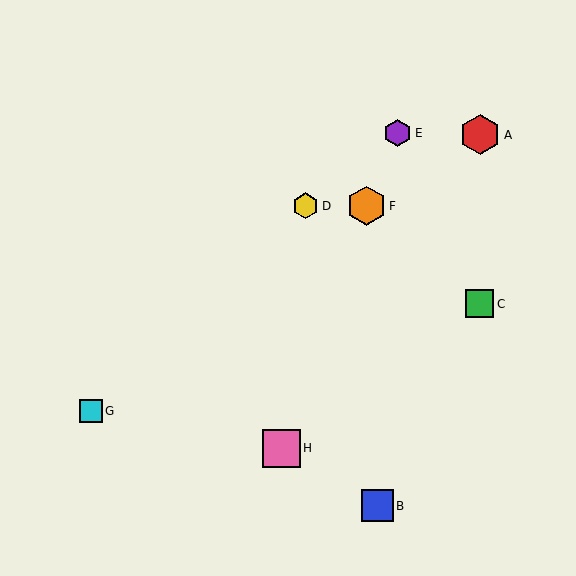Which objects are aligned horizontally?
Objects D, F are aligned horizontally.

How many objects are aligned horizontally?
2 objects (D, F) are aligned horizontally.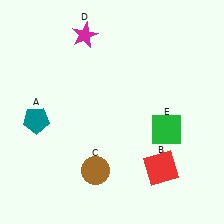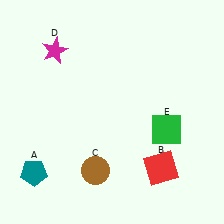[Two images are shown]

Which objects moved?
The objects that moved are: the teal pentagon (A), the magenta star (D).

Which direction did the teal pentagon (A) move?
The teal pentagon (A) moved down.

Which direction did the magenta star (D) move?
The magenta star (D) moved left.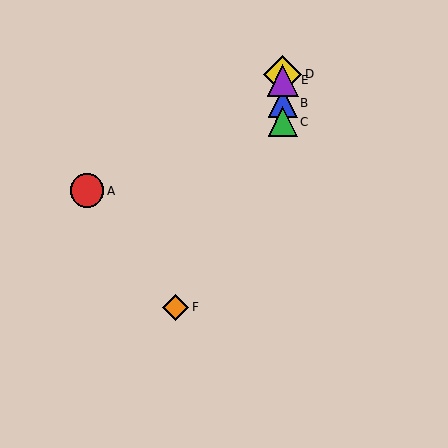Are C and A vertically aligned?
No, C is at x≈283 and A is at x≈87.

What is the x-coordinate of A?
Object A is at x≈87.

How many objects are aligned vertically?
4 objects (B, C, D, E) are aligned vertically.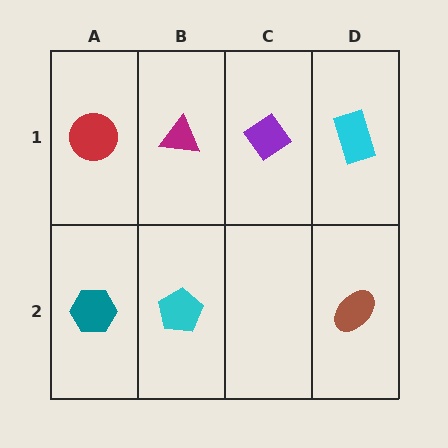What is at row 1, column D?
A cyan rectangle.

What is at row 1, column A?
A red circle.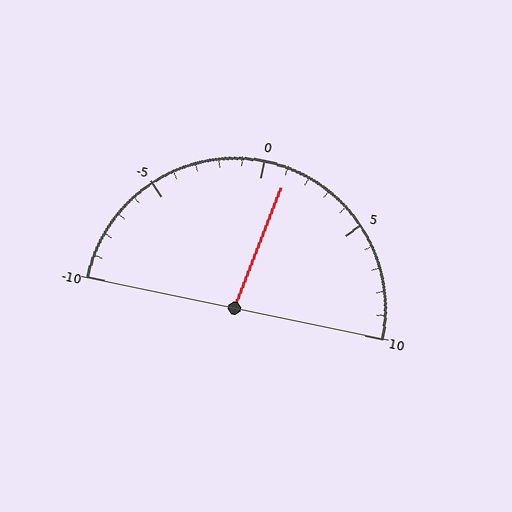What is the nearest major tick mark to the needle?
The nearest major tick mark is 0.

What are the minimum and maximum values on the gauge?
The gauge ranges from -10 to 10.